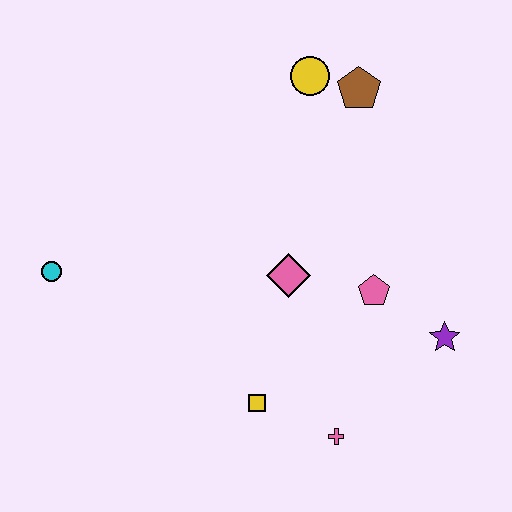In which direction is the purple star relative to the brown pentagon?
The purple star is below the brown pentagon.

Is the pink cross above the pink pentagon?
No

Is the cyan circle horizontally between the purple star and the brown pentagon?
No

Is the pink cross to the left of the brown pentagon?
Yes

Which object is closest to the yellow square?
The pink cross is closest to the yellow square.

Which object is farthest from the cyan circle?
The purple star is farthest from the cyan circle.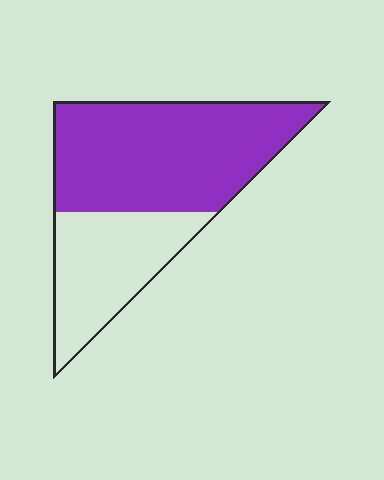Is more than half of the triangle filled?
Yes.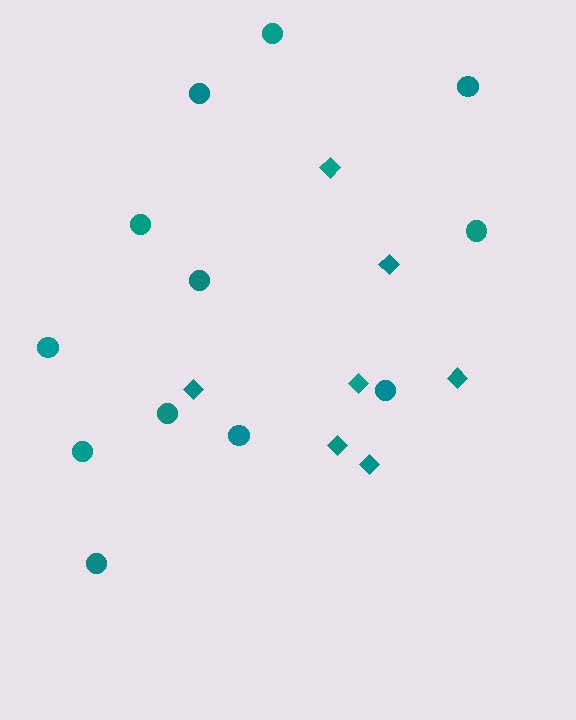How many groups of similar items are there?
There are 2 groups: one group of diamonds (7) and one group of circles (12).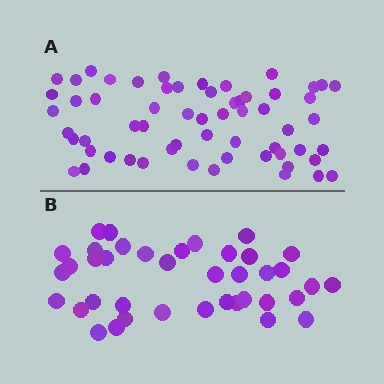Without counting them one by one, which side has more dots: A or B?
Region A (the top region) has more dots.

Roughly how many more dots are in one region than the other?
Region A has approximately 20 more dots than region B.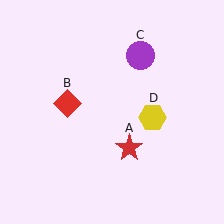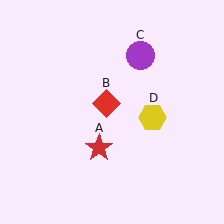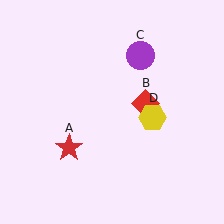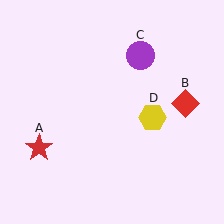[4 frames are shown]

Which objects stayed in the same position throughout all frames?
Purple circle (object C) and yellow hexagon (object D) remained stationary.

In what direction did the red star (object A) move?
The red star (object A) moved left.